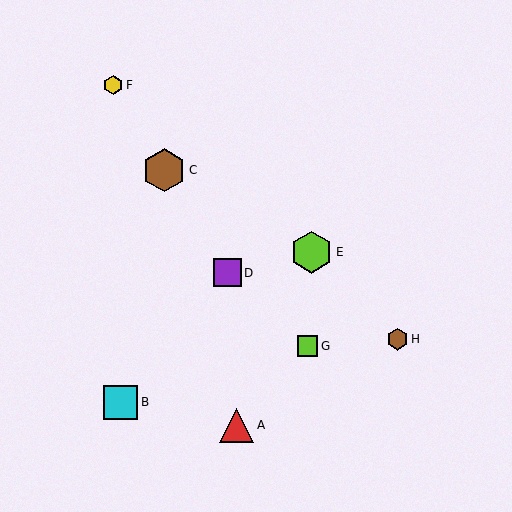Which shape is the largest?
The brown hexagon (labeled C) is the largest.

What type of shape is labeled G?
Shape G is a lime square.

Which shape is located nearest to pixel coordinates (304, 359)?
The lime square (labeled G) at (307, 346) is nearest to that location.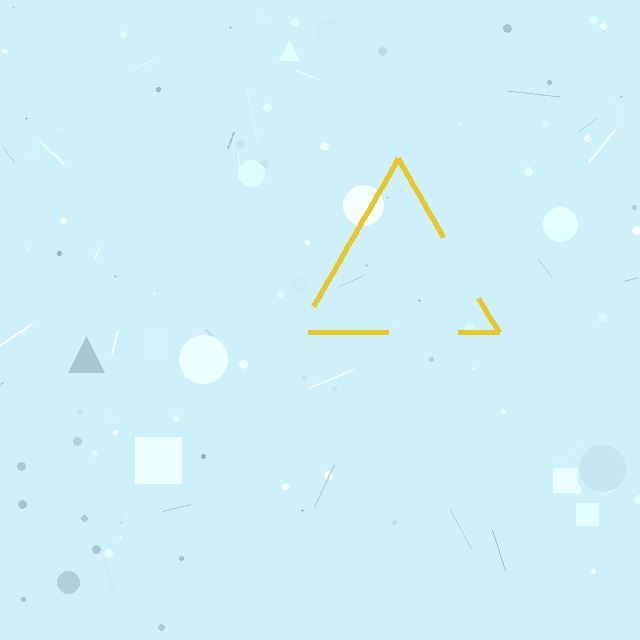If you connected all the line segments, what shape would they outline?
They would outline a triangle.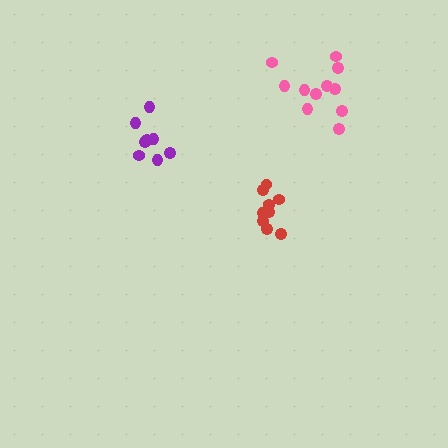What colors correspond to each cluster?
The clusters are colored: red, purple, pink.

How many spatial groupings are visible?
There are 3 spatial groupings.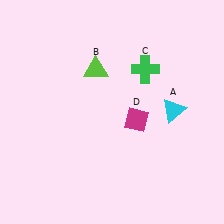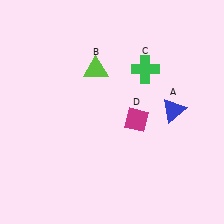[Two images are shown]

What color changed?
The triangle (A) changed from cyan in Image 1 to blue in Image 2.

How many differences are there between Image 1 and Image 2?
There is 1 difference between the two images.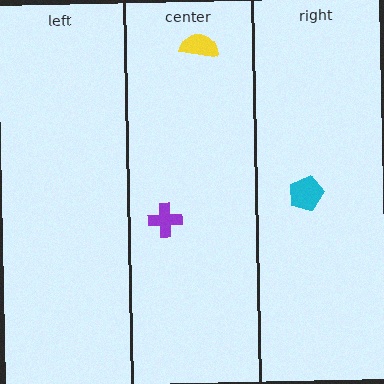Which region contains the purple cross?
The center region.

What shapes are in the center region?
The purple cross, the yellow semicircle.